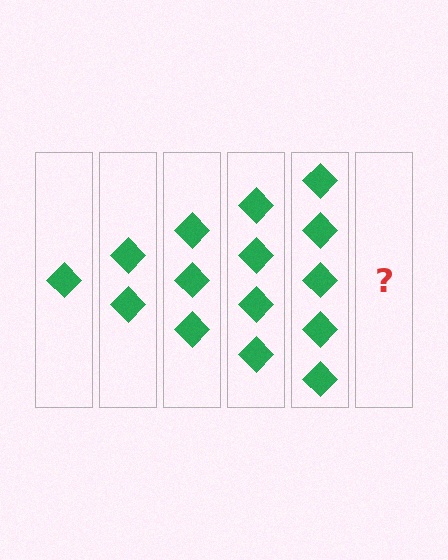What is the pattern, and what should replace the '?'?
The pattern is that each step adds one more diamond. The '?' should be 6 diamonds.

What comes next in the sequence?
The next element should be 6 diamonds.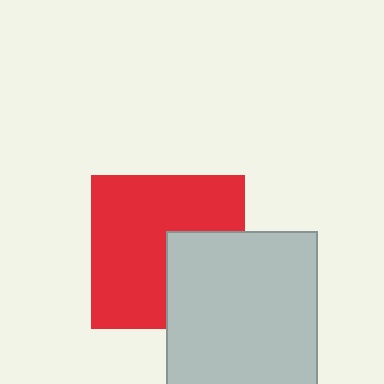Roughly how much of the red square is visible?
Most of it is visible (roughly 67%).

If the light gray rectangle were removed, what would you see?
You would see the complete red square.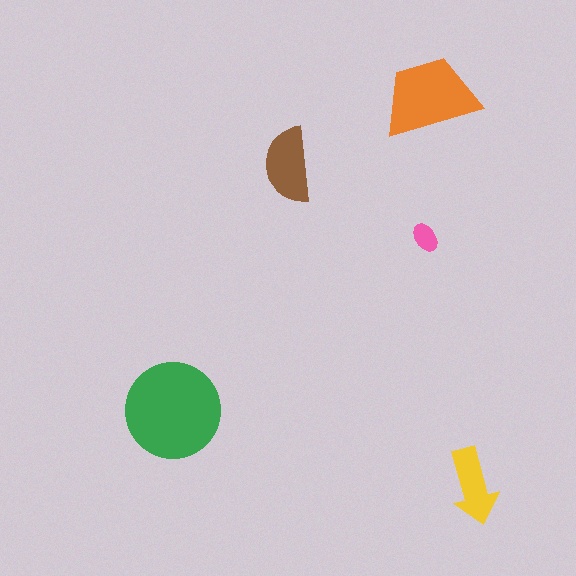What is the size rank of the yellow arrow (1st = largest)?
4th.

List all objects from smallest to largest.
The pink ellipse, the yellow arrow, the brown semicircle, the orange trapezoid, the green circle.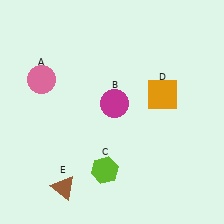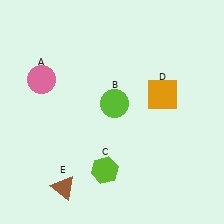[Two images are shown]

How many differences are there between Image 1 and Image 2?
There is 1 difference between the two images.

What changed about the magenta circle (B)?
In Image 1, B is magenta. In Image 2, it changed to lime.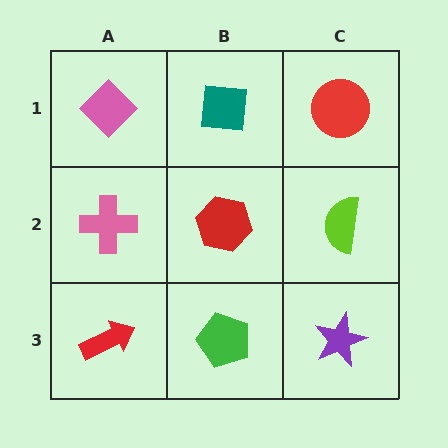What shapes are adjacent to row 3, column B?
A red hexagon (row 2, column B), a red arrow (row 3, column A), a purple star (row 3, column C).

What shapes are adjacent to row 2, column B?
A teal square (row 1, column B), a green pentagon (row 3, column B), a pink cross (row 2, column A), a lime semicircle (row 2, column C).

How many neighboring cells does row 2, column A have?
3.